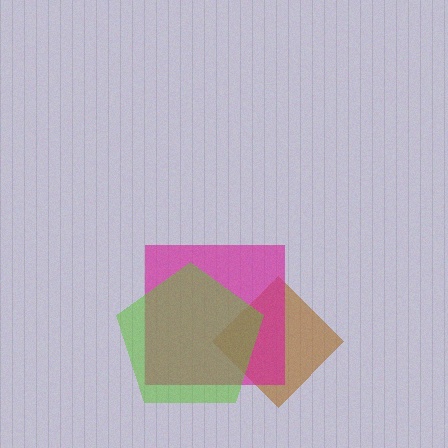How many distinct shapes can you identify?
There are 3 distinct shapes: a brown diamond, a magenta square, a lime pentagon.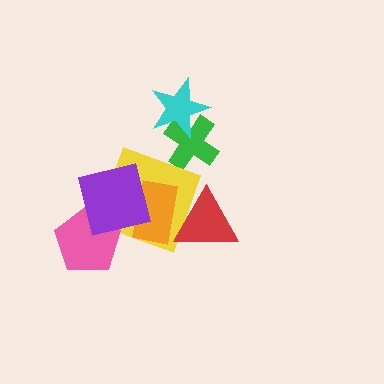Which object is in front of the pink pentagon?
The purple square is in front of the pink pentagon.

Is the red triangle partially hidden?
Yes, it is partially covered by another shape.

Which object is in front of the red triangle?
The orange rectangle is in front of the red triangle.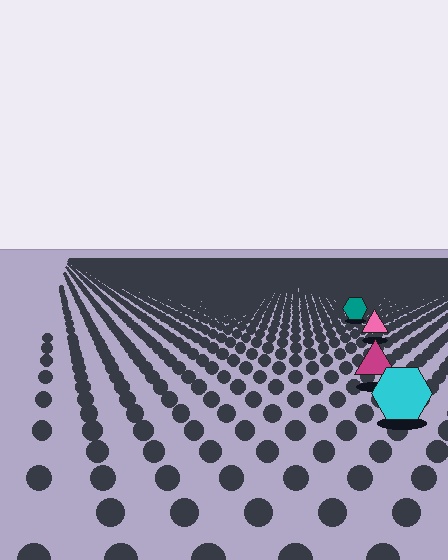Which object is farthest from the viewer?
The teal hexagon is farthest from the viewer. It appears smaller and the ground texture around it is denser.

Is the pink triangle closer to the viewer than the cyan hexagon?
No. The cyan hexagon is closer — you can tell from the texture gradient: the ground texture is coarser near it.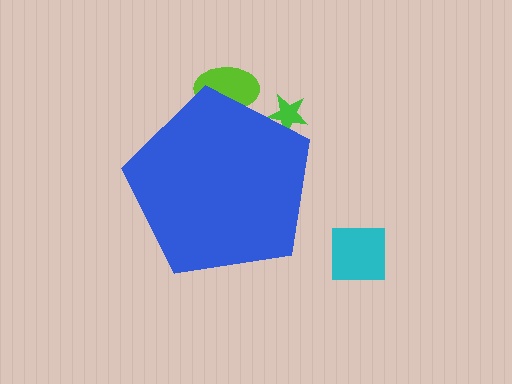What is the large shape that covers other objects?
A blue pentagon.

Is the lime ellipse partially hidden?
Yes, the lime ellipse is partially hidden behind the blue pentagon.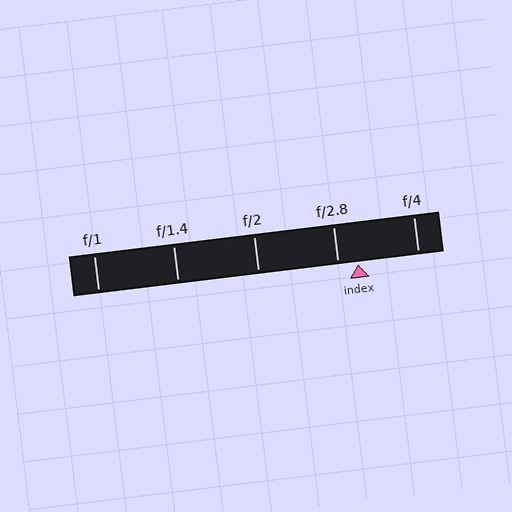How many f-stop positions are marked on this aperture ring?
There are 5 f-stop positions marked.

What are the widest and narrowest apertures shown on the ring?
The widest aperture shown is f/1 and the narrowest is f/4.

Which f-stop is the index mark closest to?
The index mark is closest to f/2.8.